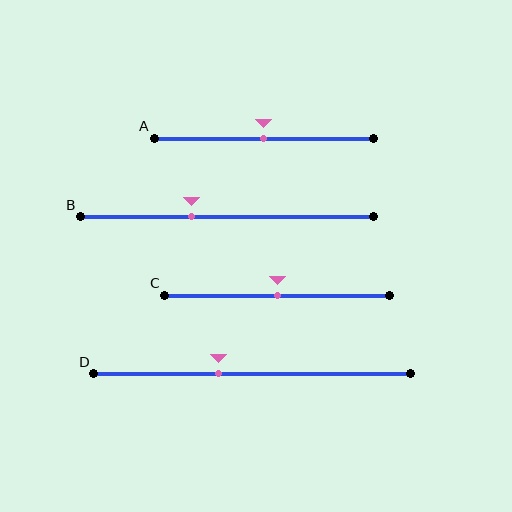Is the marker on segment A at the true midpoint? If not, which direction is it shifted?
Yes, the marker on segment A is at the true midpoint.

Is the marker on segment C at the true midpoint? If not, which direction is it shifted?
Yes, the marker on segment C is at the true midpoint.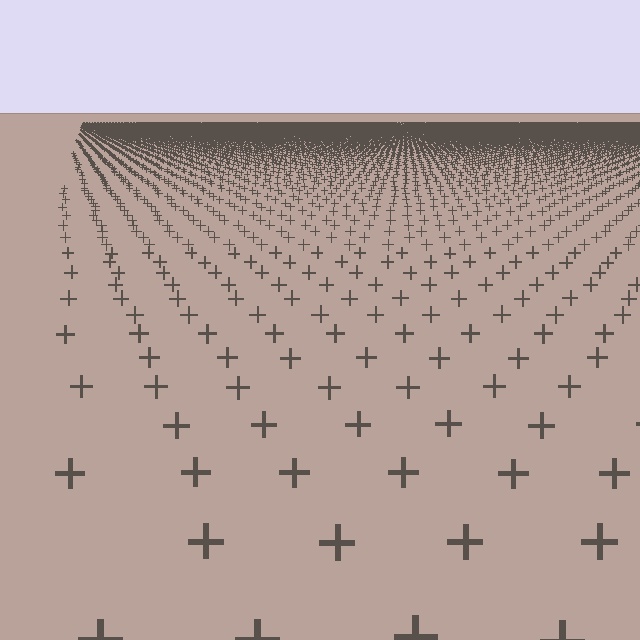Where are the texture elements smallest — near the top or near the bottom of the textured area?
Near the top.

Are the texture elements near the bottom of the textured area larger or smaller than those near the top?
Larger. Near the bottom, elements are closer to the viewer and appear at a bigger on-screen size.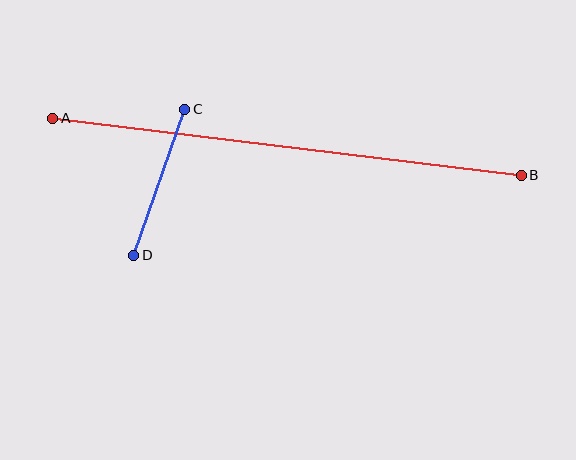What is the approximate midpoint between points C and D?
The midpoint is at approximately (159, 182) pixels.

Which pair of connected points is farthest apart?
Points A and B are farthest apart.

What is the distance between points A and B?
The distance is approximately 472 pixels.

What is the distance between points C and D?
The distance is approximately 155 pixels.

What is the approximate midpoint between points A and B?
The midpoint is at approximately (287, 147) pixels.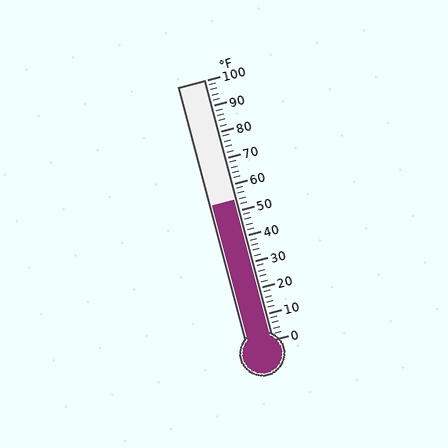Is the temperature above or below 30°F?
The temperature is above 30°F.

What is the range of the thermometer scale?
The thermometer scale ranges from 0°F to 100°F.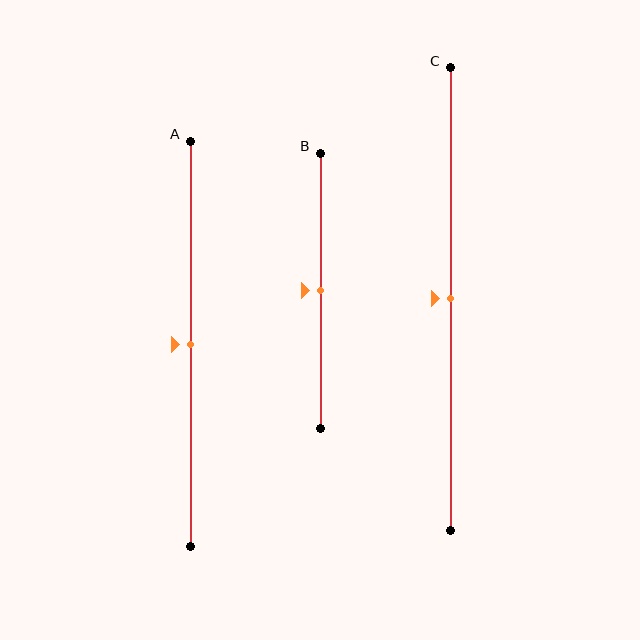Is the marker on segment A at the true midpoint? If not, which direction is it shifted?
Yes, the marker on segment A is at the true midpoint.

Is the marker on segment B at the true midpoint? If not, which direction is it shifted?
Yes, the marker on segment B is at the true midpoint.